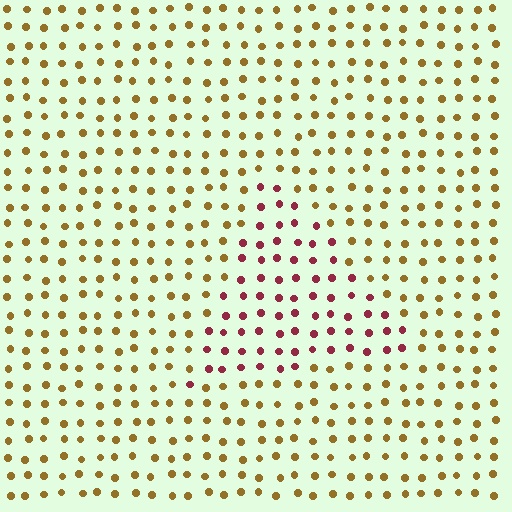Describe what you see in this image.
The image is filled with small brown elements in a uniform arrangement. A triangle-shaped region is visible where the elements are tinted to a slightly different hue, forming a subtle color boundary.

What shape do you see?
I see a triangle.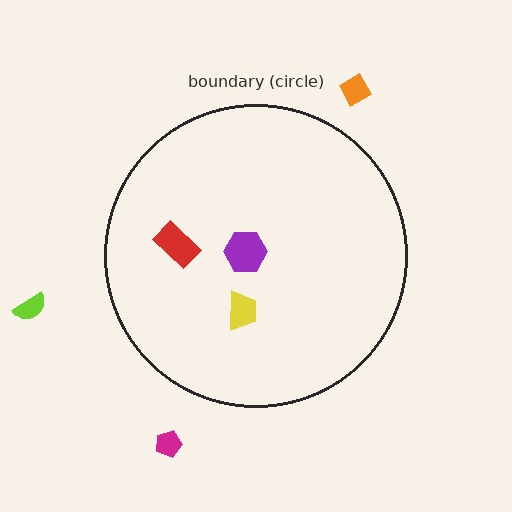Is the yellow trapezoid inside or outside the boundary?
Inside.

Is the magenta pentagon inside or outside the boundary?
Outside.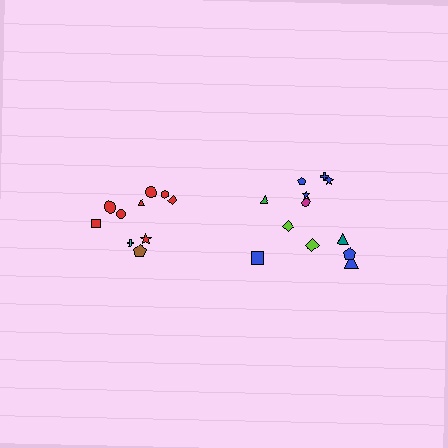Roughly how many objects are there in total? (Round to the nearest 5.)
Roughly 20 objects in total.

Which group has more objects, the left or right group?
The right group.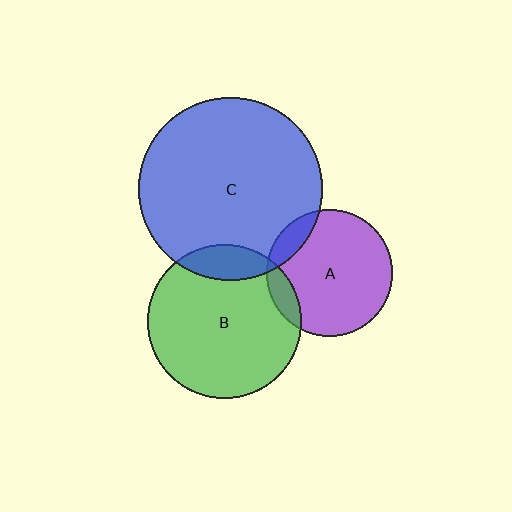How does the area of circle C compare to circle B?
Approximately 1.4 times.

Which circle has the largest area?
Circle C (blue).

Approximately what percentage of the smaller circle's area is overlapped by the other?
Approximately 10%.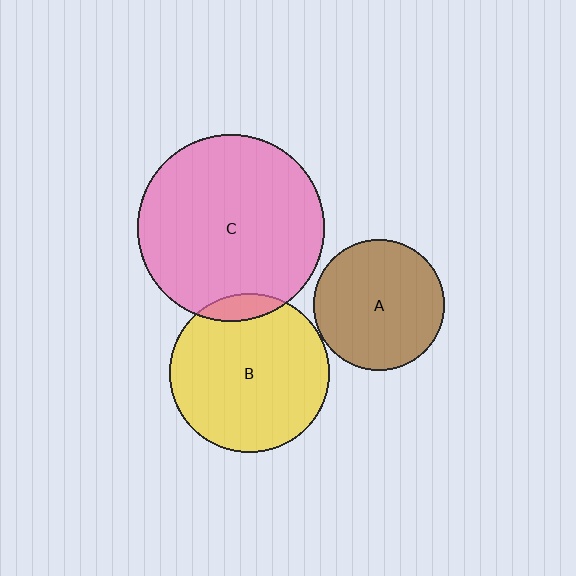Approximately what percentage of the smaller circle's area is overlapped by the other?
Approximately 10%.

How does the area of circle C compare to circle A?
Approximately 2.1 times.